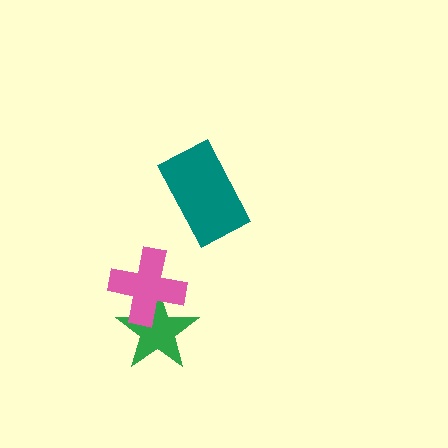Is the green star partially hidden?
Yes, it is partially covered by another shape.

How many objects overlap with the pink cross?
1 object overlaps with the pink cross.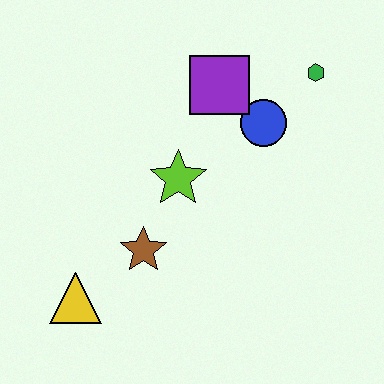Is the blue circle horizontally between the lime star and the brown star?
No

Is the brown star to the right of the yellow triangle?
Yes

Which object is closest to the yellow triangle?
The brown star is closest to the yellow triangle.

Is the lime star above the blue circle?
No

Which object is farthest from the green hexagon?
The yellow triangle is farthest from the green hexagon.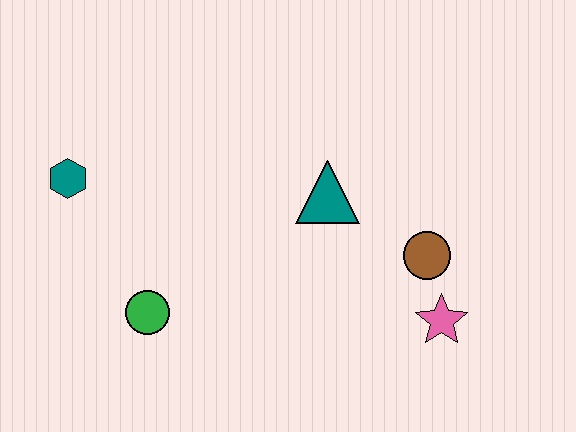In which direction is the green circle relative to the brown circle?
The green circle is to the left of the brown circle.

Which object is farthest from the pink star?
The teal hexagon is farthest from the pink star.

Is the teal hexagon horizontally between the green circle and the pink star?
No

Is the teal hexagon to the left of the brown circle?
Yes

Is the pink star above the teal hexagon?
No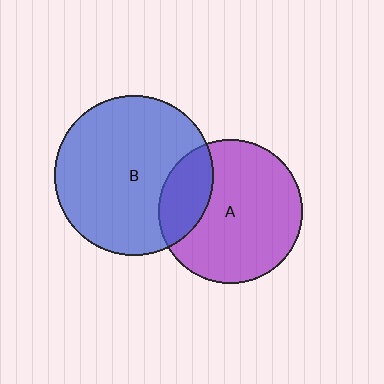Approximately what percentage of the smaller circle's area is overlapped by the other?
Approximately 25%.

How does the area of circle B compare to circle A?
Approximately 1.2 times.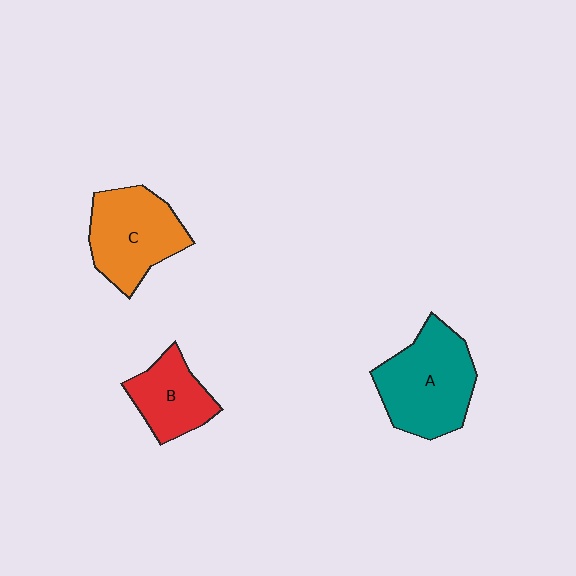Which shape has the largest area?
Shape A (teal).